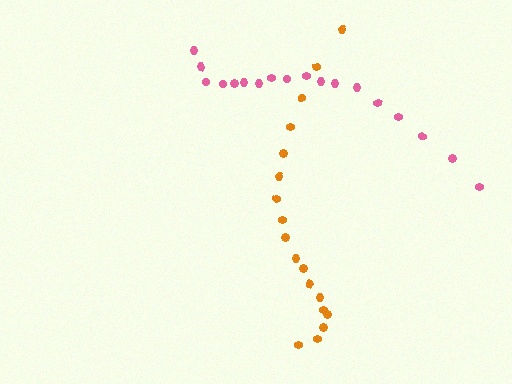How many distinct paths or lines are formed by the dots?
There are 2 distinct paths.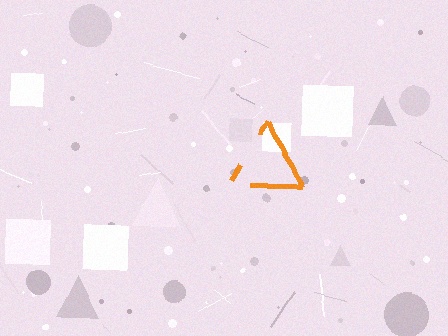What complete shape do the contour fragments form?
The contour fragments form a triangle.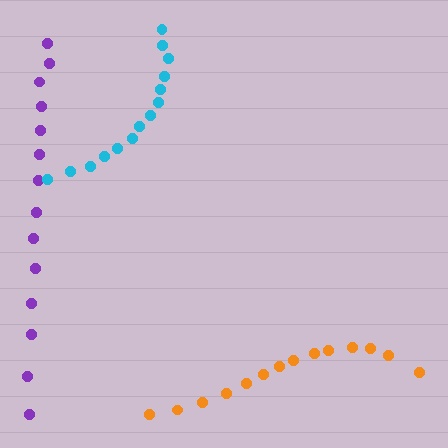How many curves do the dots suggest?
There are 3 distinct paths.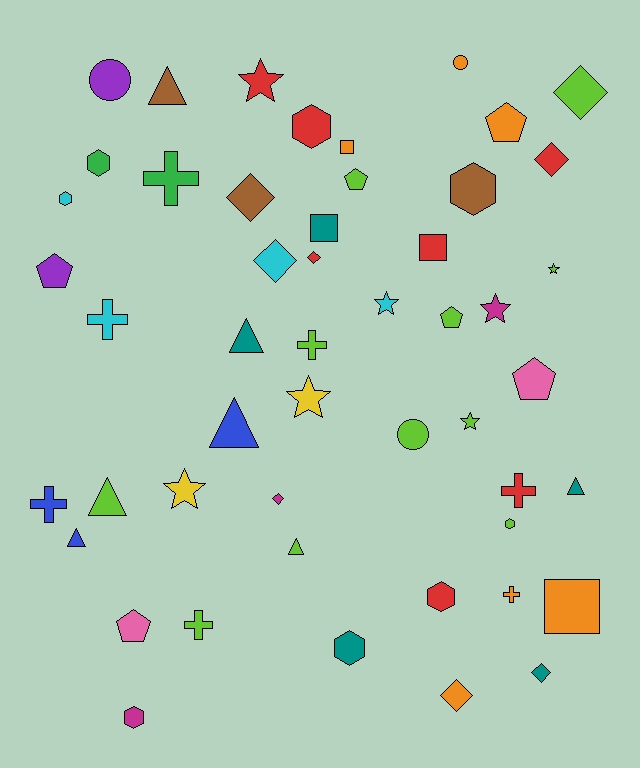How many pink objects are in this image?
There are 2 pink objects.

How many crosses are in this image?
There are 7 crosses.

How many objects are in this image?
There are 50 objects.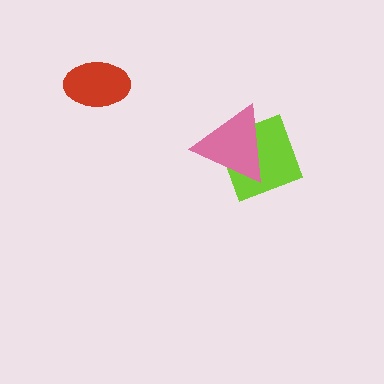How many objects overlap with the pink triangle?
1 object overlaps with the pink triangle.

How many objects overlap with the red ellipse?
0 objects overlap with the red ellipse.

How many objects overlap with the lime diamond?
1 object overlaps with the lime diamond.